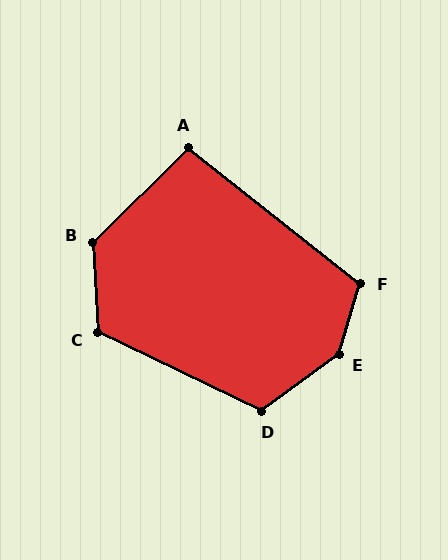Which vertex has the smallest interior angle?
A, at approximately 97 degrees.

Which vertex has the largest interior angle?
E, at approximately 144 degrees.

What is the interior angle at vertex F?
Approximately 111 degrees (obtuse).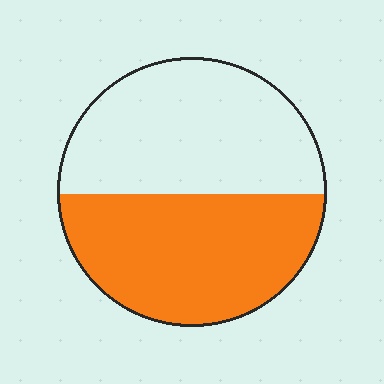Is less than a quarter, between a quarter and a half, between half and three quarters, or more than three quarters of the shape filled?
Between a quarter and a half.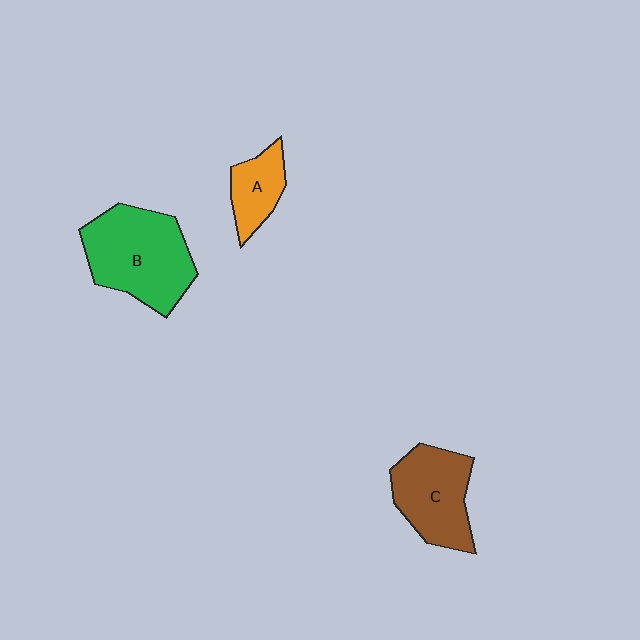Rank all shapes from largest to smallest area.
From largest to smallest: B (green), C (brown), A (orange).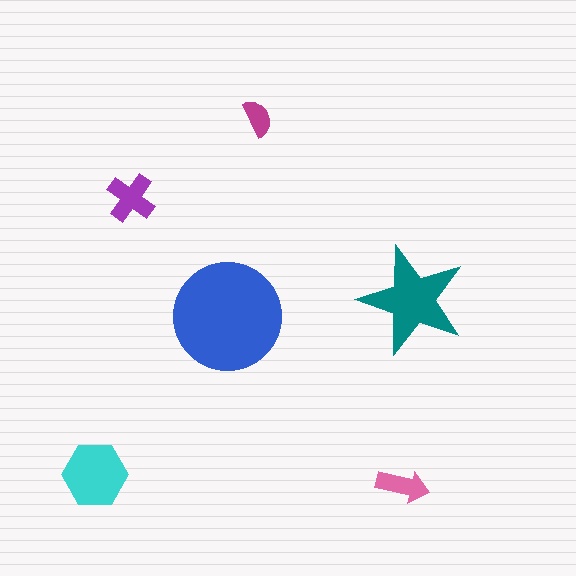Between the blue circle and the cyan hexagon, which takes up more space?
The blue circle.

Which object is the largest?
The blue circle.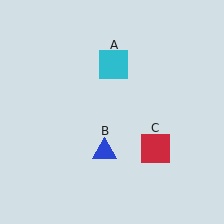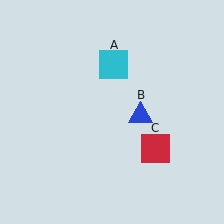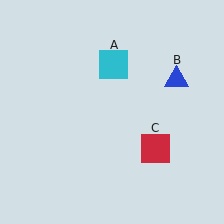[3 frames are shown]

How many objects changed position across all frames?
1 object changed position: blue triangle (object B).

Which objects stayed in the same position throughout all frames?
Cyan square (object A) and red square (object C) remained stationary.